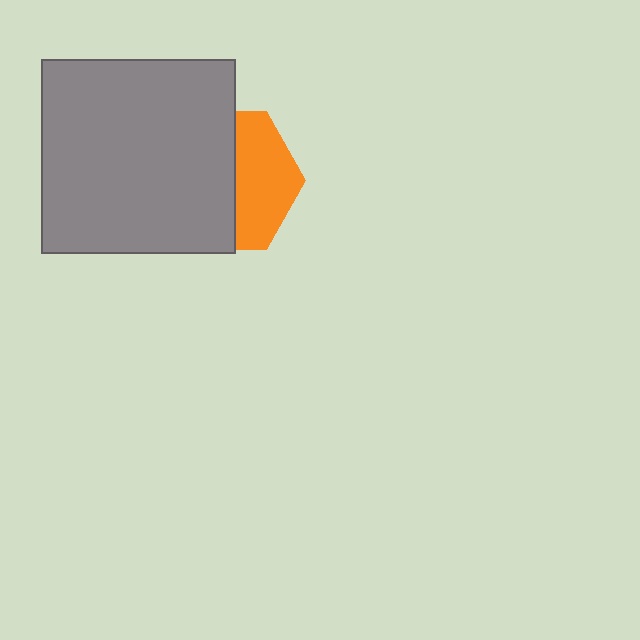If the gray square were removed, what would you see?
You would see the complete orange hexagon.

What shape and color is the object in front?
The object in front is a gray square.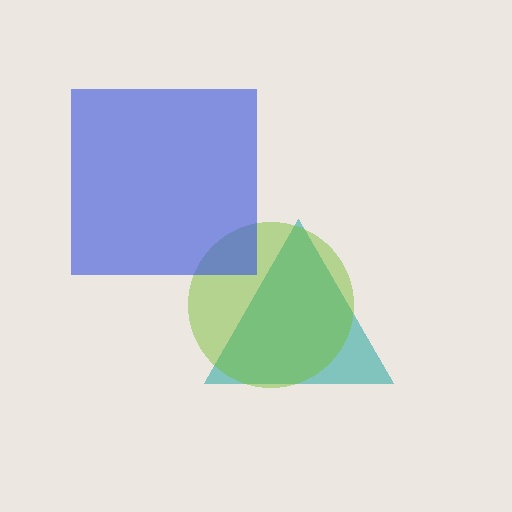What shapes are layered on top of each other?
The layered shapes are: a teal triangle, a lime circle, a blue square.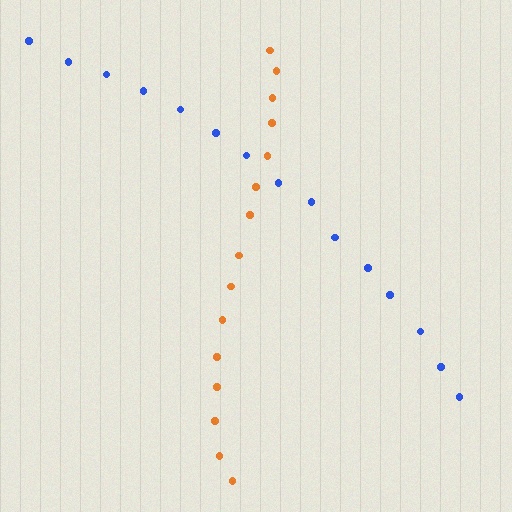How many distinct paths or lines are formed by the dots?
There are 2 distinct paths.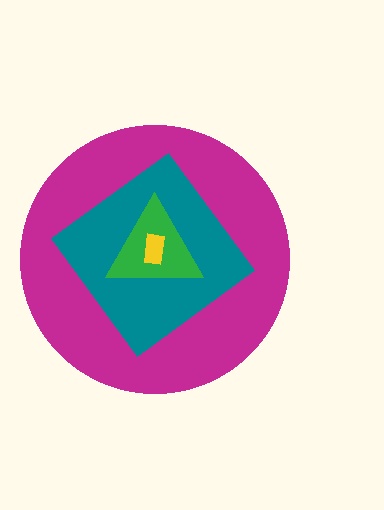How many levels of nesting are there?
4.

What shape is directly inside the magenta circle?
The teal diamond.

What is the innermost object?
The yellow rectangle.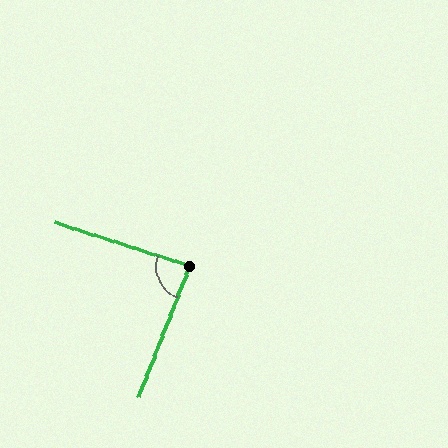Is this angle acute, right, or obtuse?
It is approximately a right angle.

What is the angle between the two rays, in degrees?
Approximately 87 degrees.